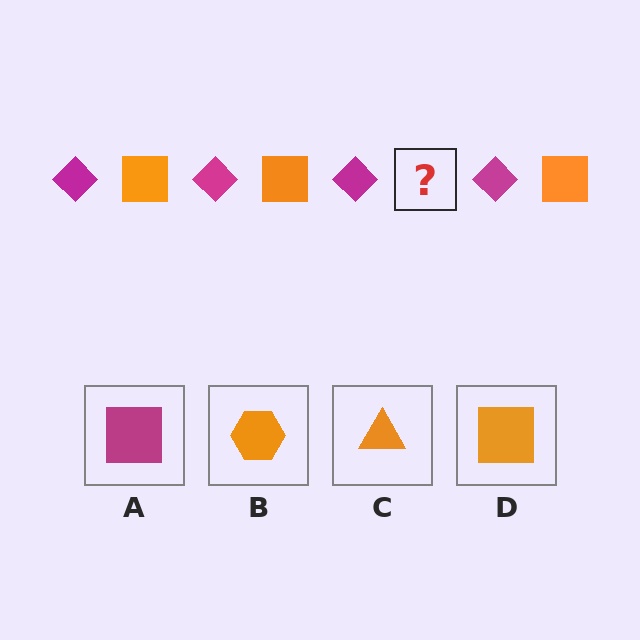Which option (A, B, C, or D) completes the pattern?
D.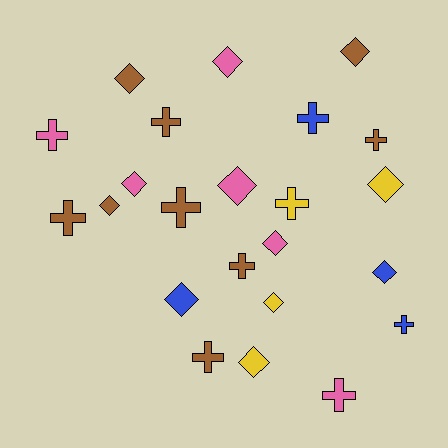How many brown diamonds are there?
There are 3 brown diamonds.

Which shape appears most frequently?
Diamond, with 12 objects.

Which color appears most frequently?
Brown, with 9 objects.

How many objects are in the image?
There are 23 objects.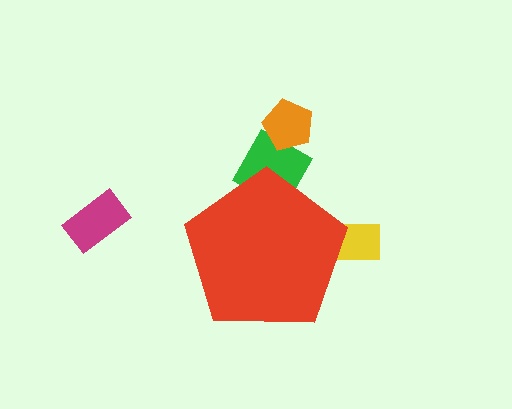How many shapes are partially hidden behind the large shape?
2 shapes are partially hidden.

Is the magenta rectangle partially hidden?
No, the magenta rectangle is fully visible.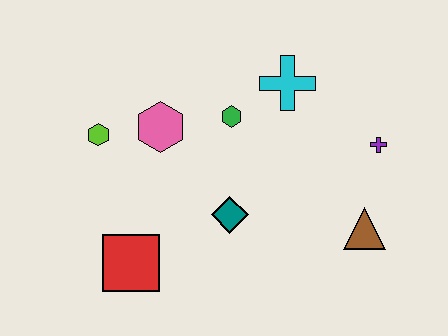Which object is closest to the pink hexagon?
The lime hexagon is closest to the pink hexagon.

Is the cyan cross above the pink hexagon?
Yes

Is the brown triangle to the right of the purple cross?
No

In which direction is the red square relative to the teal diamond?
The red square is to the left of the teal diamond.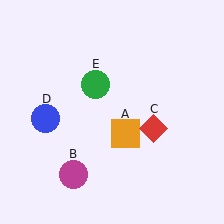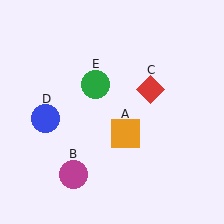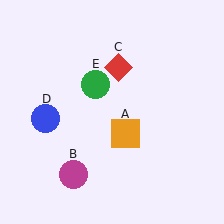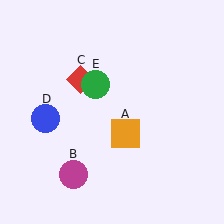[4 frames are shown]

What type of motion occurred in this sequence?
The red diamond (object C) rotated counterclockwise around the center of the scene.